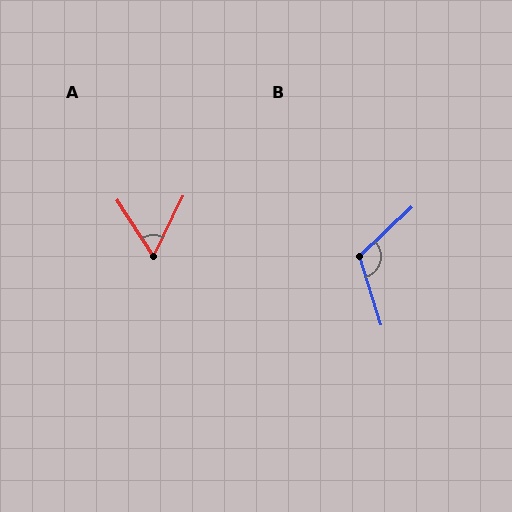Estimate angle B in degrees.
Approximately 115 degrees.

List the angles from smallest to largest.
A (59°), B (115°).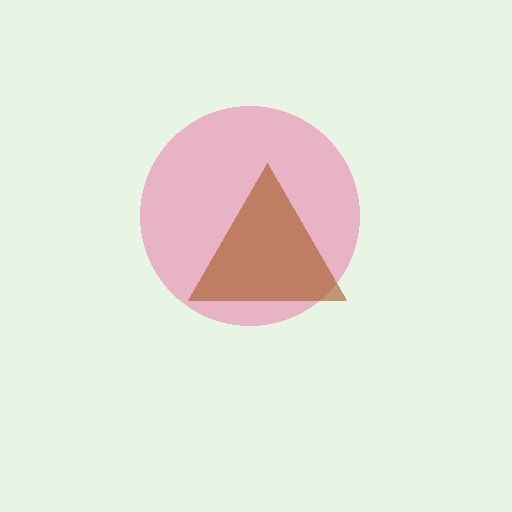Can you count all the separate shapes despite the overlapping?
Yes, there are 2 separate shapes.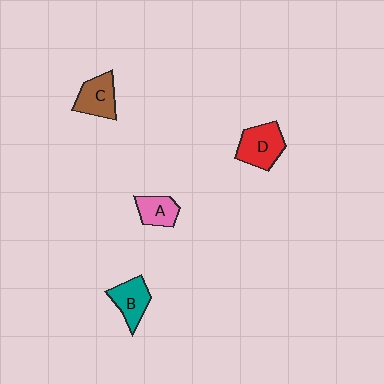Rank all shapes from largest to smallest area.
From largest to smallest: D (red), C (brown), B (teal), A (pink).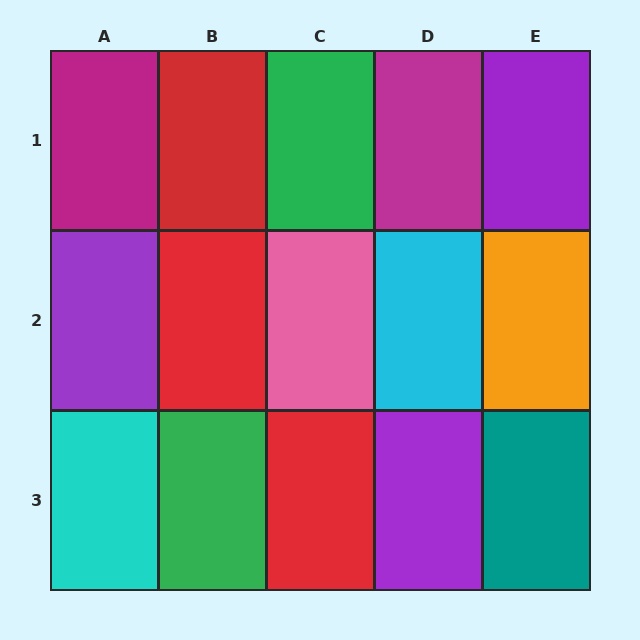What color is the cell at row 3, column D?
Purple.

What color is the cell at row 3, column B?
Green.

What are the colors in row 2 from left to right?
Purple, red, pink, cyan, orange.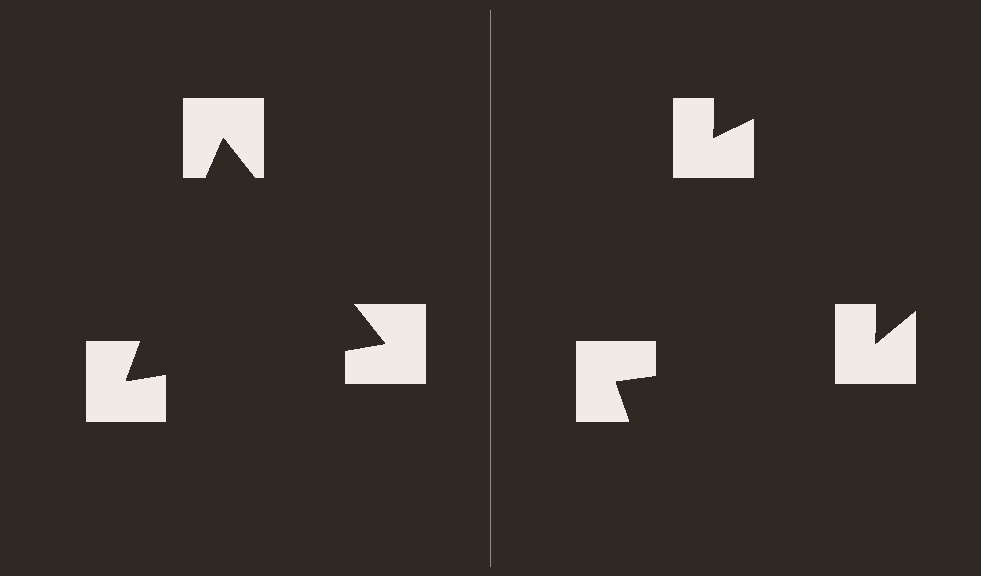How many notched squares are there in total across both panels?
6 — 3 on each side.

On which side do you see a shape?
An illusory triangle appears on the left side. On the right side the wedge cuts are rotated, so no coherent shape forms.